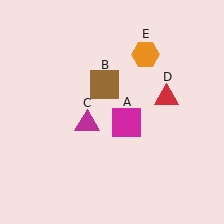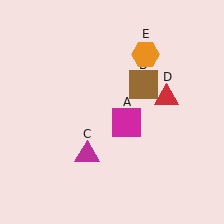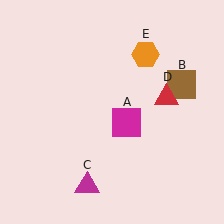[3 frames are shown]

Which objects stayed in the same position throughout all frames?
Magenta square (object A) and red triangle (object D) and orange hexagon (object E) remained stationary.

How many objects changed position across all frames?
2 objects changed position: brown square (object B), magenta triangle (object C).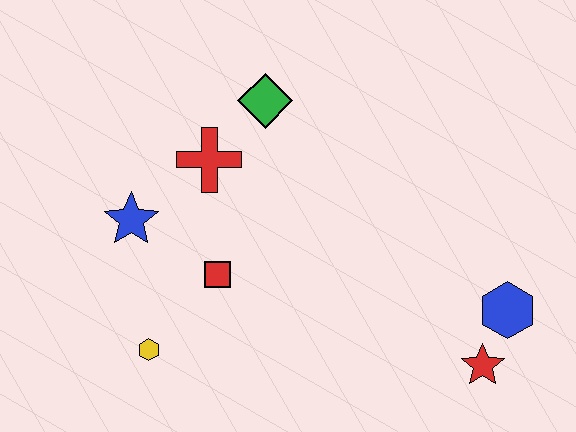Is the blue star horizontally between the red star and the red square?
No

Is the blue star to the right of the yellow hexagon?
No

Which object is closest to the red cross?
The green diamond is closest to the red cross.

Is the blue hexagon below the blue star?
Yes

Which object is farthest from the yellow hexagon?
The blue hexagon is farthest from the yellow hexagon.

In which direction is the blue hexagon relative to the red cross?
The blue hexagon is to the right of the red cross.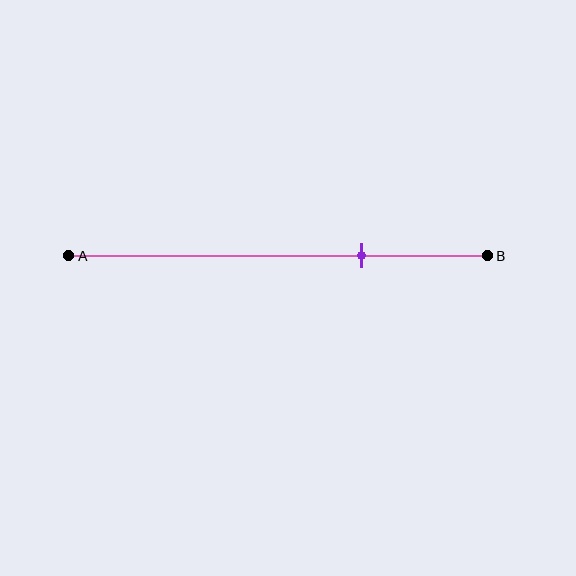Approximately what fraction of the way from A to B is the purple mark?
The purple mark is approximately 70% of the way from A to B.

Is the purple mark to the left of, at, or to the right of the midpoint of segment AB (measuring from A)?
The purple mark is to the right of the midpoint of segment AB.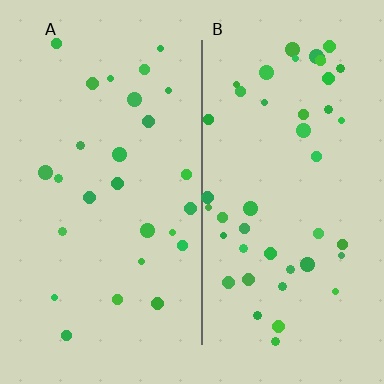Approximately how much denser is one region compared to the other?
Approximately 1.7× — region B over region A.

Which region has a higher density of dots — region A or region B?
B (the right).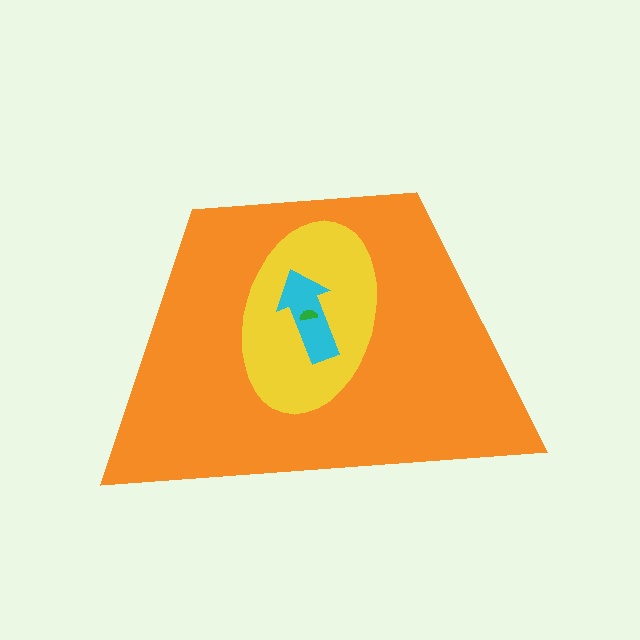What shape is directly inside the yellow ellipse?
The cyan arrow.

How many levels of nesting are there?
4.